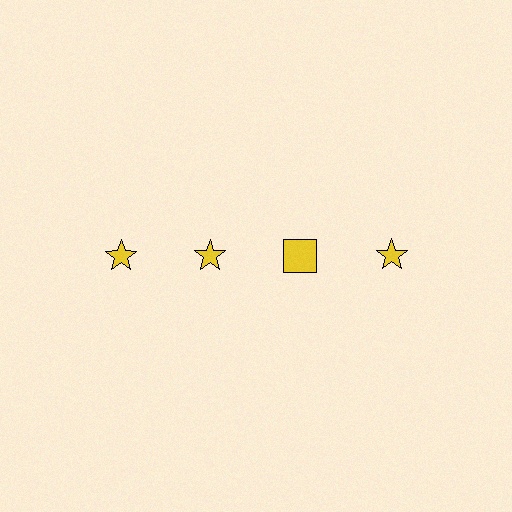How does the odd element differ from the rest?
It has a different shape: square instead of star.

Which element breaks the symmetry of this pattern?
The yellow square in the top row, center column breaks the symmetry. All other shapes are yellow stars.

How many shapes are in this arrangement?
There are 4 shapes arranged in a grid pattern.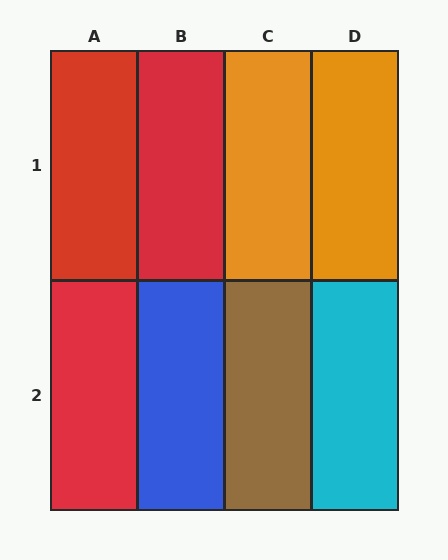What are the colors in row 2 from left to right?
Red, blue, brown, cyan.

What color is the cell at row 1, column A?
Red.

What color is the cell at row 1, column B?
Red.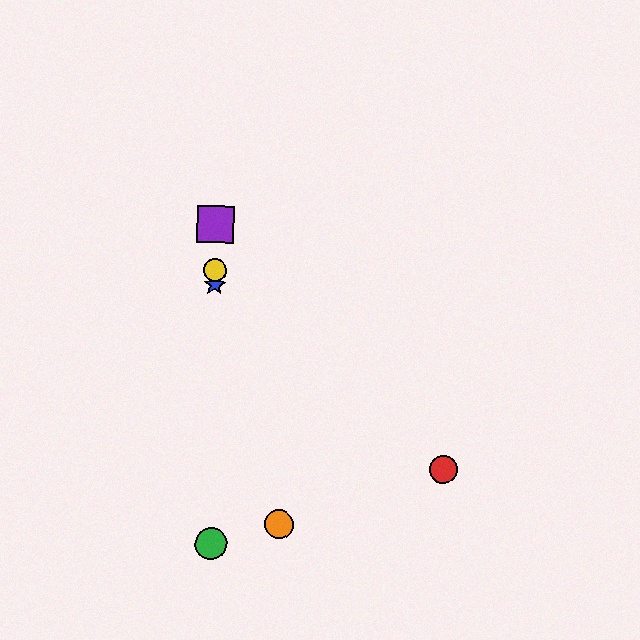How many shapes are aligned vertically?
4 shapes (the blue star, the green circle, the yellow circle, the purple square) are aligned vertically.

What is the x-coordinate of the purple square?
The purple square is at x≈216.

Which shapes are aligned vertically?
The blue star, the green circle, the yellow circle, the purple square are aligned vertically.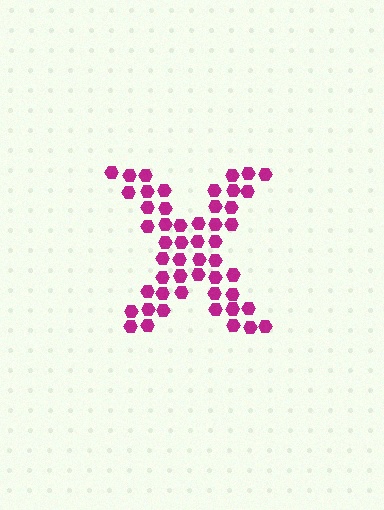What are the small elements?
The small elements are hexagons.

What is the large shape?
The large shape is the letter X.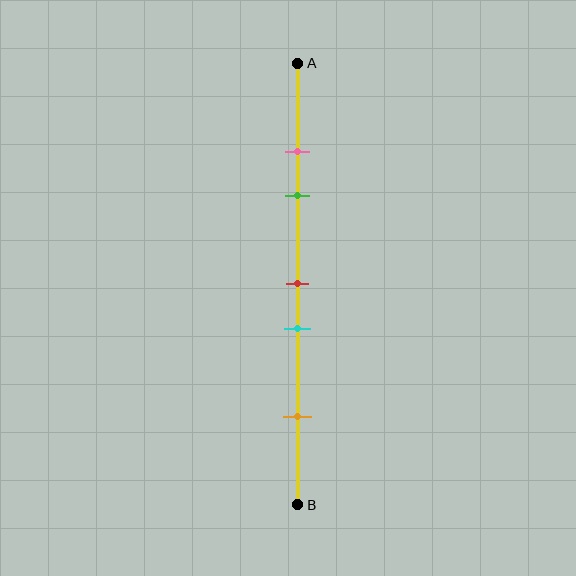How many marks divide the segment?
There are 5 marks dividing the segment.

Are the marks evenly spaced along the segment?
No, the marks are not evenly spaced.